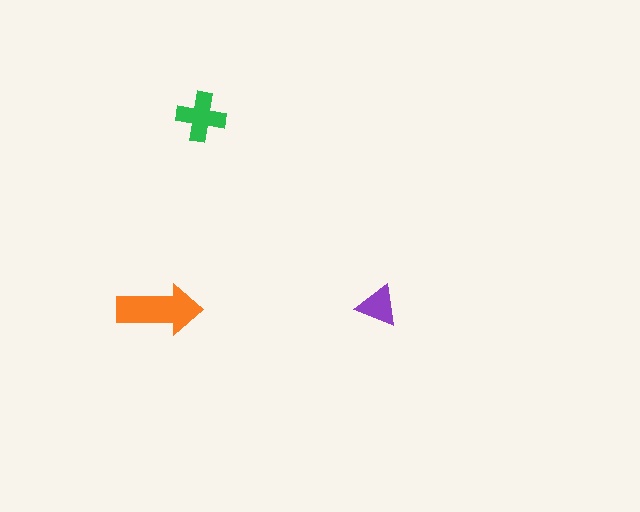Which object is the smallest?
The purple triangle.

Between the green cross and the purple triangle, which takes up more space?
The green cross.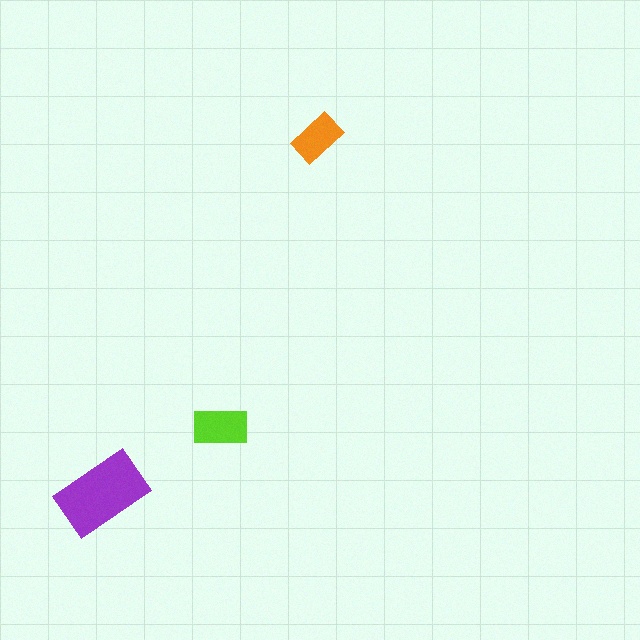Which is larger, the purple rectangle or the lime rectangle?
The purple one.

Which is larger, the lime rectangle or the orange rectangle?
The lime one.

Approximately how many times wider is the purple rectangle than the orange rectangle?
About 2 times wider.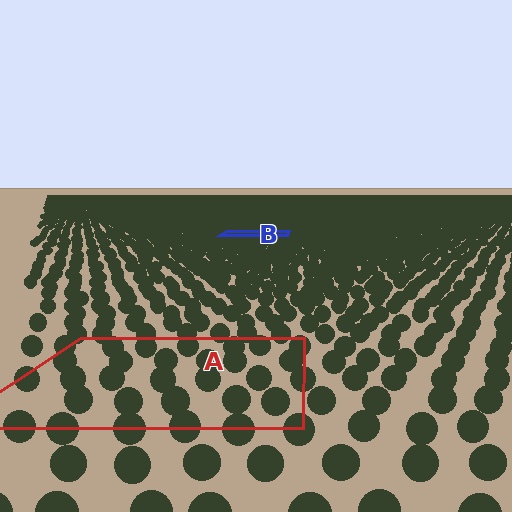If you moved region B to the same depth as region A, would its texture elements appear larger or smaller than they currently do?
They would appear larger. At a closer depth, the same texture elements are projected at a bigger on-screen size.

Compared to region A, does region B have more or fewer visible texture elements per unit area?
Region B has more texture elements per unit area — they are packed more densely because it is farther away.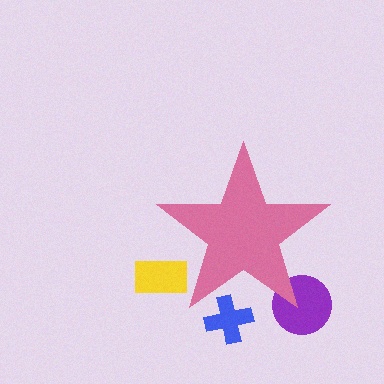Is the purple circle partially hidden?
Yes, the purple circle is partially hidden behind the pink star.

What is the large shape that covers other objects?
A pink star.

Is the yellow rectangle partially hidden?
Yes, the yellow rectangle is partially hidden behind the pink star.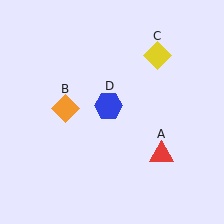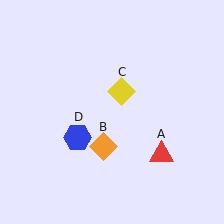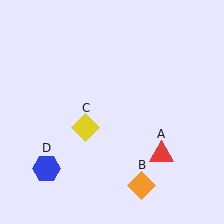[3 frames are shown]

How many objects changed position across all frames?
3 objects changed position: orange diamond (object B), yellow diamond (object C), blue hexagon (object D).